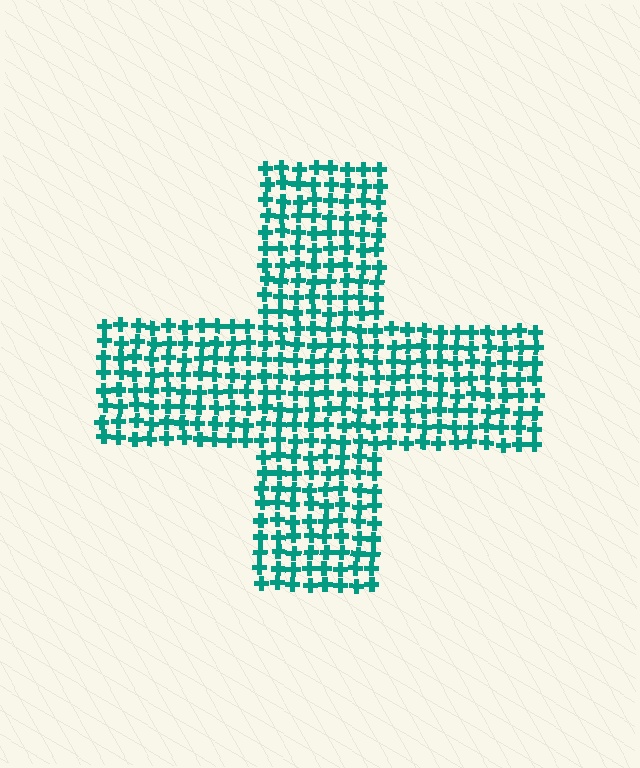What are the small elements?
The small elements are crosses.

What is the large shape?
The large shape is a cross.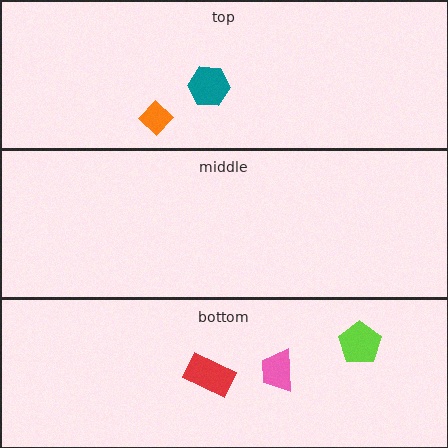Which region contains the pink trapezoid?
The bottom region.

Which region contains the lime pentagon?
The bottom region.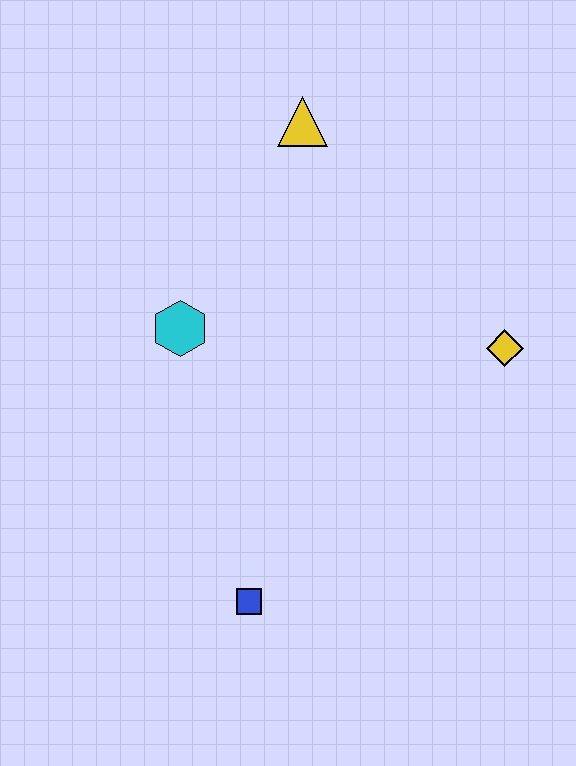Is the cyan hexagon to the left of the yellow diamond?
Yes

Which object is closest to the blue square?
The cyan hexagon is closest to the blue square.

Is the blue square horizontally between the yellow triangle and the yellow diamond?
No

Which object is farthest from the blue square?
The yellow triangle is farthest from the blue square.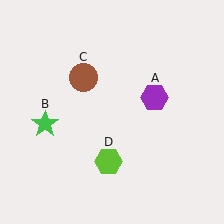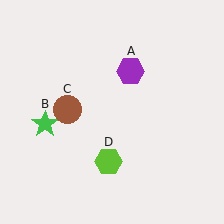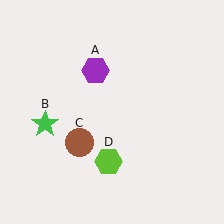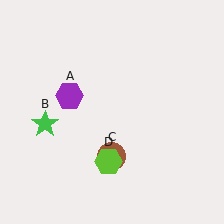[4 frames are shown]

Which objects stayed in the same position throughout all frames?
Green star (object B) and lime hexagon (object D) remained stationary.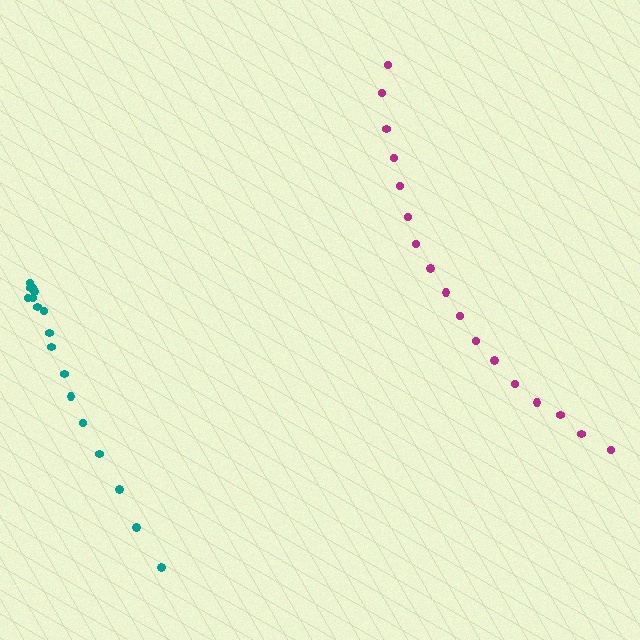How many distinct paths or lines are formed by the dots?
There are 2 distinct paths.